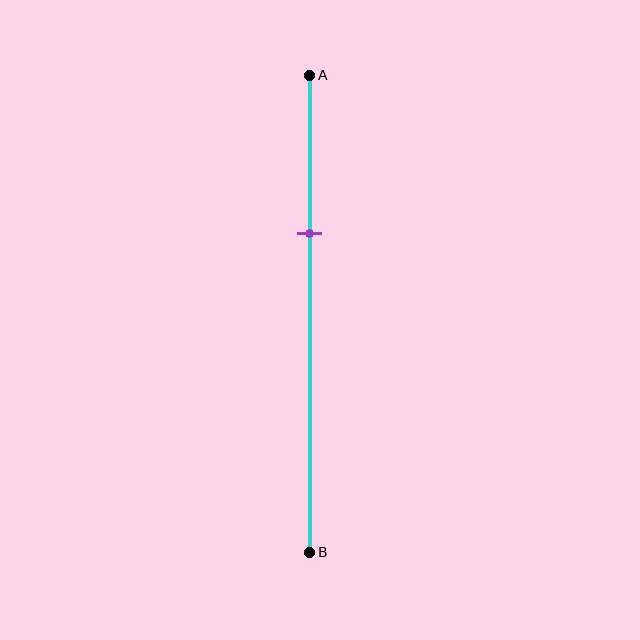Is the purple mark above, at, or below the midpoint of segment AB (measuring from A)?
The purple mark is above the midpoint of segment AB.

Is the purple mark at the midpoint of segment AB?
No, the mark is at about 35% from A, not at the 50% midpoint.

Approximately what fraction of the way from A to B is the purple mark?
The purple mark is approximately 35% of the way from A to B.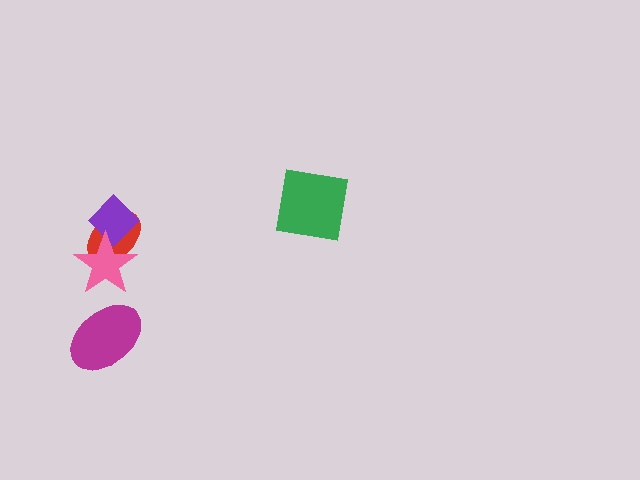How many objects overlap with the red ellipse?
2 objects overlap with the red ellipse.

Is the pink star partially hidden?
No, no other shape covers it.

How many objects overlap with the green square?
0 objects overlap with the green square.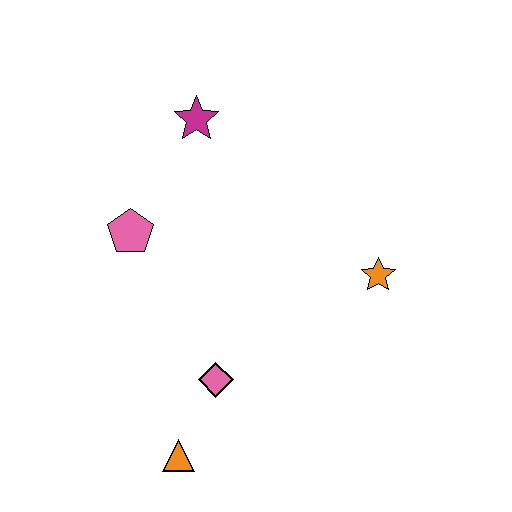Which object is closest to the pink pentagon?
The magenta star is closest to the pink pentagon.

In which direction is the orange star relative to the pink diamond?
The orange star is to the right of the pink diamond.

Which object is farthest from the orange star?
The orange triangle is farthest from the orange star.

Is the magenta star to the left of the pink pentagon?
No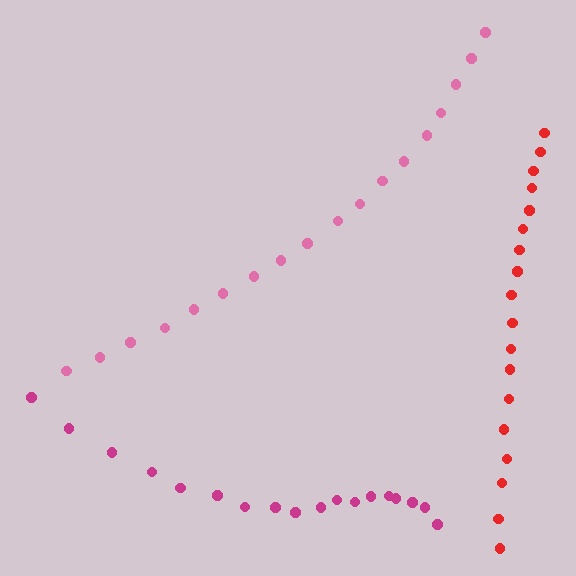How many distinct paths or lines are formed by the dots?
There are 3 distinct paths.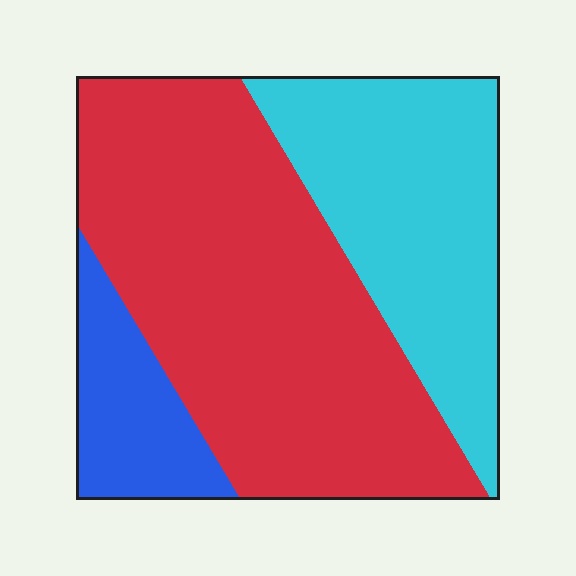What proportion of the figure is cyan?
Cyan covers 32% of the figure.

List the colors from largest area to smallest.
From largest to smallest: red, cyan, blue.